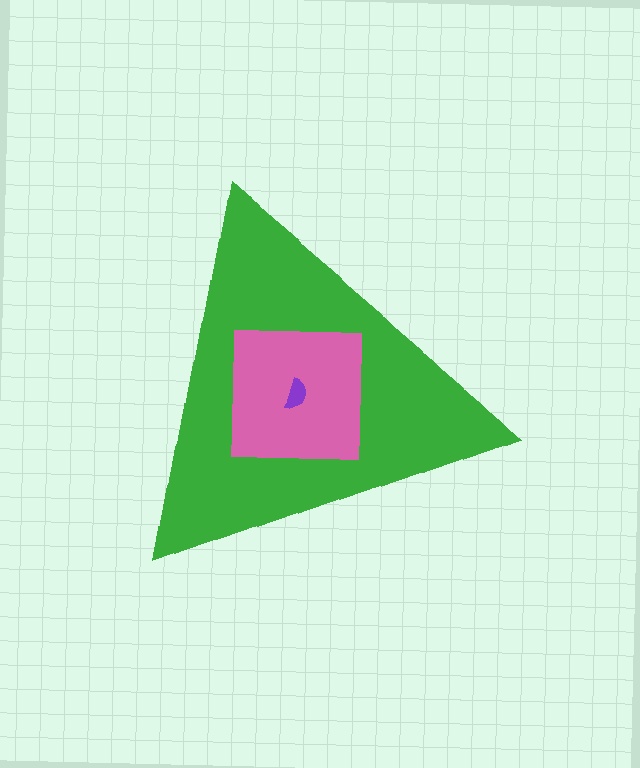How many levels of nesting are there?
3.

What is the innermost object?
The purple semicircle.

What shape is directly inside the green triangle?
The pink square.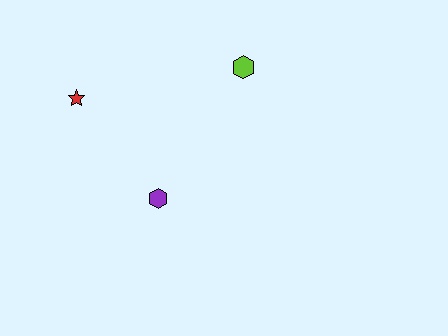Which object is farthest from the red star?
The lime hexagon is farthest from the red star.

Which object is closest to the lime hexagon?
The purple hexagon is closest to the lime hexagon.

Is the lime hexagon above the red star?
Yes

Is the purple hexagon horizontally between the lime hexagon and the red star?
Yes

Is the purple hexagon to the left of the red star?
No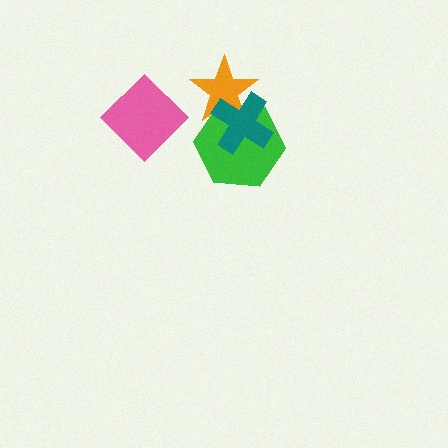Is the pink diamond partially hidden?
No, no other shape covers it.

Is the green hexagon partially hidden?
Yes, it is partially covered by another shape.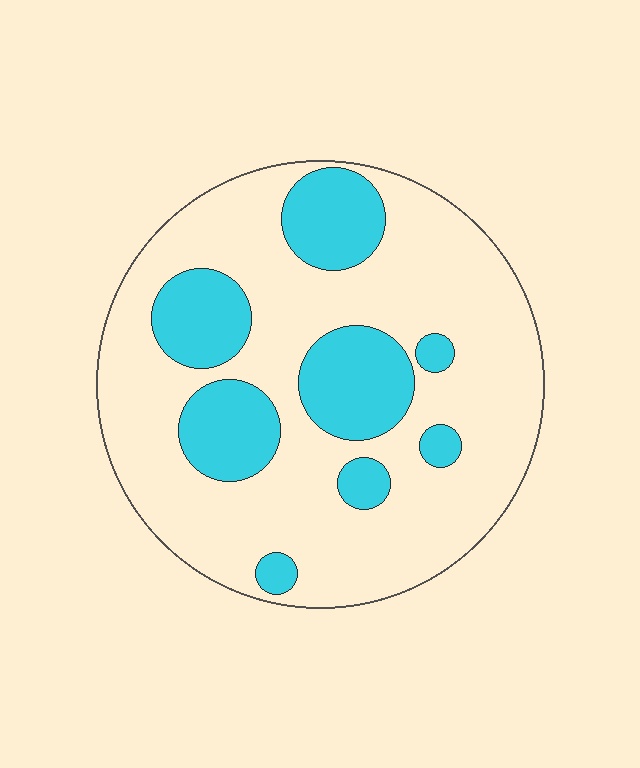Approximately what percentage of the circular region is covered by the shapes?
Approximately 25%.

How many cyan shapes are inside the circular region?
8.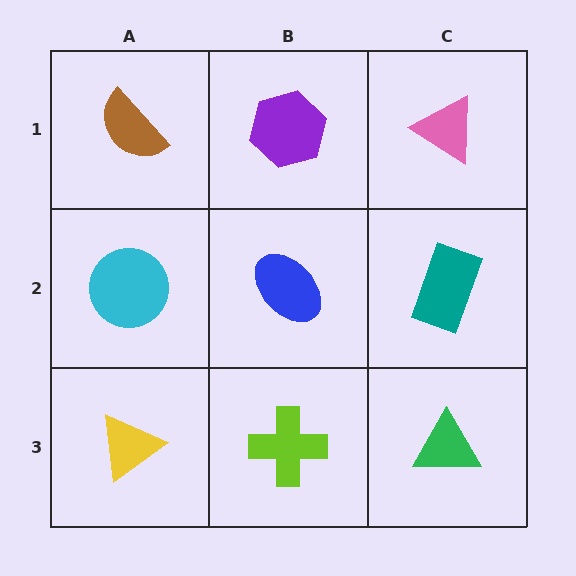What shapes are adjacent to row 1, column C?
A teal rectangle (row 2, column C), a purple hexagon (row 1, column B).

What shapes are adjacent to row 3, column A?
A cyan circle (row 2, column A), a lime cross (row 3, column B).